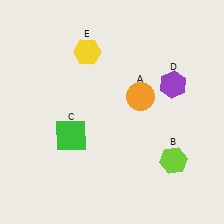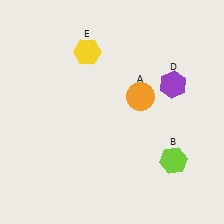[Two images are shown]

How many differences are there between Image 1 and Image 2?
There is 1 difference between the two images.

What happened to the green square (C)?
The green square (C) was removed in Image 2. It was in the bottom-left area of Image 1.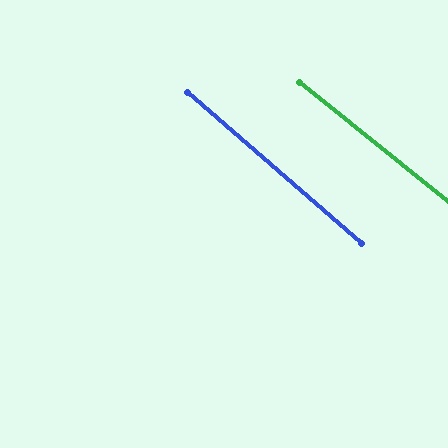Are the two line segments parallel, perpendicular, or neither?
Parallel — their directions differ by only 1.9°.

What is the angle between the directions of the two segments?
Approximately 2 degrees.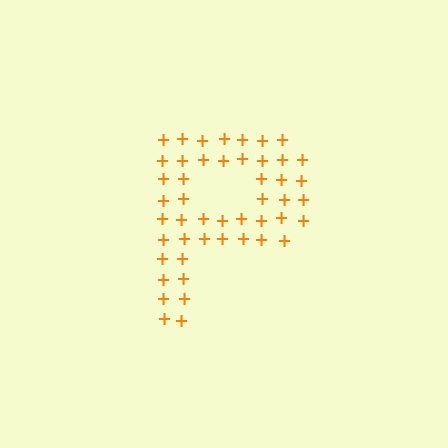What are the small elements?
The small elements are plus signs.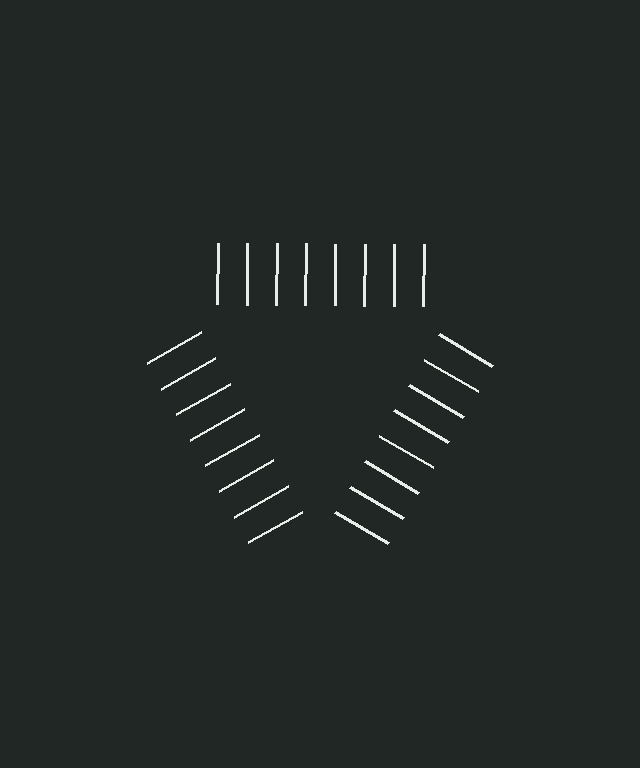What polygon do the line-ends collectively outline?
An illusory triangle — the line segments terminate on its edges but no continuous stroke is drawn.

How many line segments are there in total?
24 — 8 along each of the 3 edges.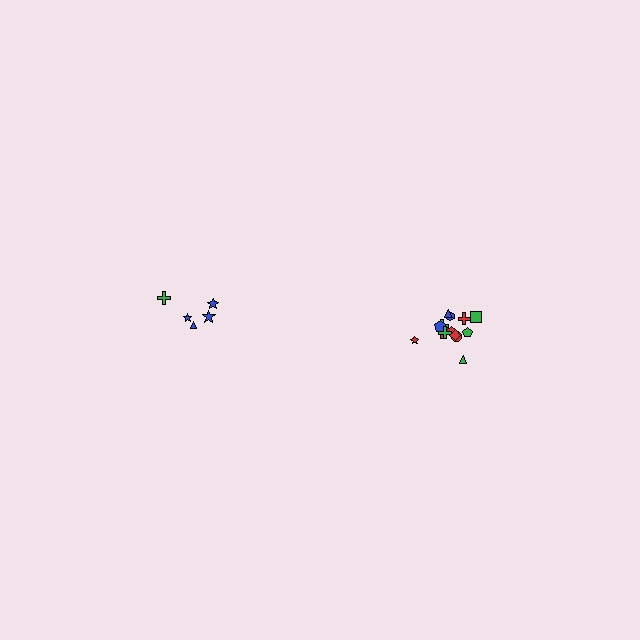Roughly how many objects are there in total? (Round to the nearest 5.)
Roughly 20 objects in total.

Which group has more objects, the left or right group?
The right group.